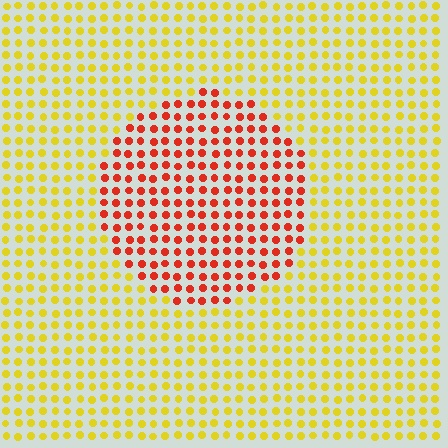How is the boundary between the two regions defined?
The boundary is defined purely by a slight shift in hue (about 52 degrees). Spacing, size, and orientation are identical on both sides.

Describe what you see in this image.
The image is filled with small yellow elements in a uniform arrangement. A circle-shaped region is visible where the elements are tinted to a slightly different hue, forming a subtle color boundary.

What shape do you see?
I see a circle.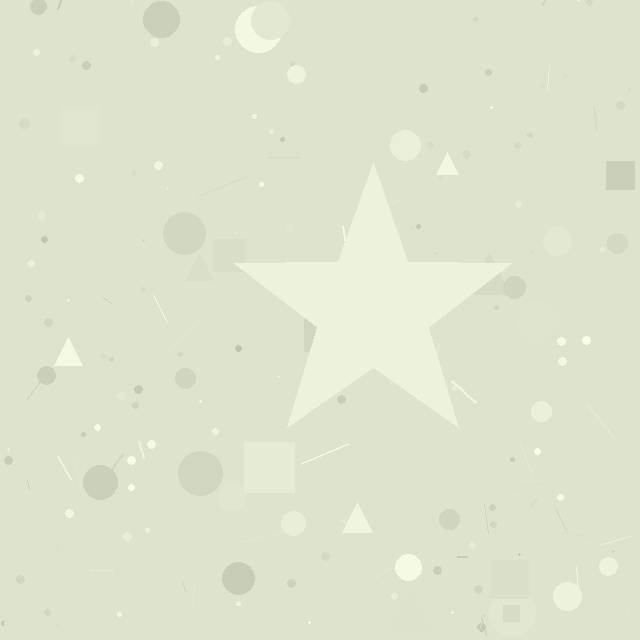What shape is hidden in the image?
A star is hidden in the image.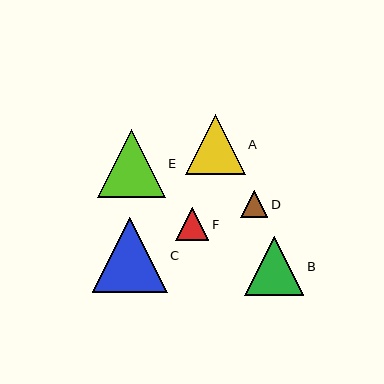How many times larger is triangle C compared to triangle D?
Triangle C is approximately 2.7 times the size of triangle D.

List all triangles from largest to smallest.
From largest to smallest: C, E, A, B, F, D.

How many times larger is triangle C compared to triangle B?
Triangle C is approximately 1.3 times the size of triangle B.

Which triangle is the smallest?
Triangle D is the smallest with a size of approximately 27 pixels.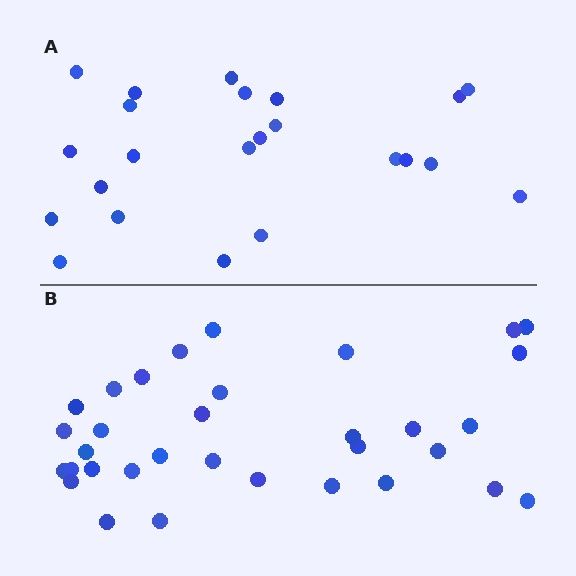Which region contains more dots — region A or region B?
Region B (the bottom region) has more dots.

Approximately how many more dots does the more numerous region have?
Region B has roughly 10 or so more dots than region A.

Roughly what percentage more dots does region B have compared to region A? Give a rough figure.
About 45% more.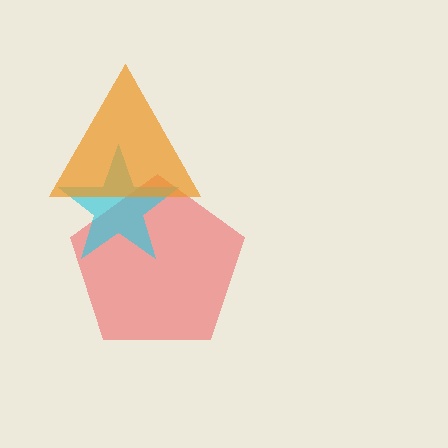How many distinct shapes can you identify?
There are 3 distinct shapes: a red pentagon, a cyan star, an orange triangle.